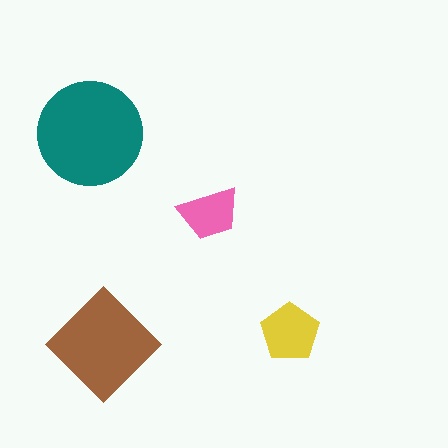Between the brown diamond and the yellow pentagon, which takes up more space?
The brown diamond.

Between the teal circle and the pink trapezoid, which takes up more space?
The teal circle.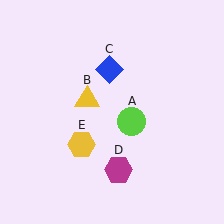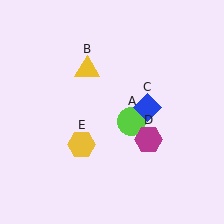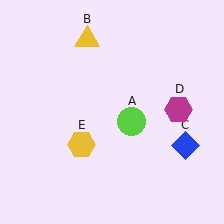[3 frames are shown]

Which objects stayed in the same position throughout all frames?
Lime circle (object A) and yellow hexagon (object E) remained stationary.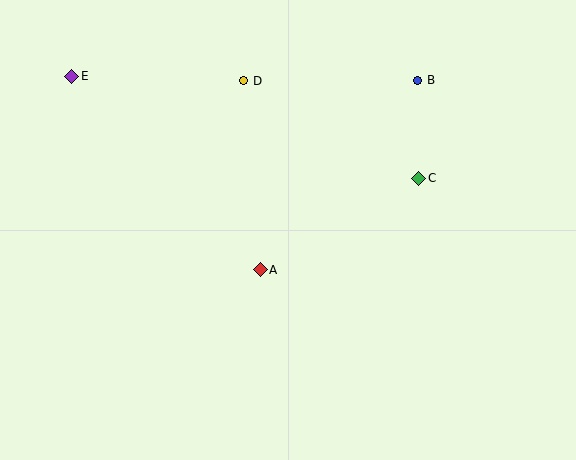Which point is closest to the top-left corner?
Point E is closest to the top-left corner.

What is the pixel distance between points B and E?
The distance between B and E is 346 pixels.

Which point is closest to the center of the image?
Point A at (260, 270) is closest to the center.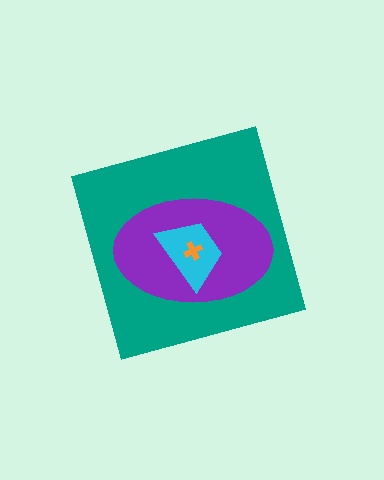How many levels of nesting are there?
4.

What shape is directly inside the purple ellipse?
The cyan trapezoid.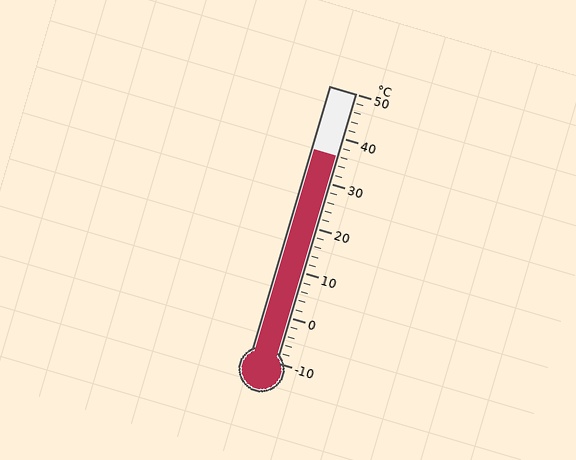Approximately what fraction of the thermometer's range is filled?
The thermometer is filled to approximately 75% of its range.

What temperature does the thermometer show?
The thermometer shows approximately 36°C.